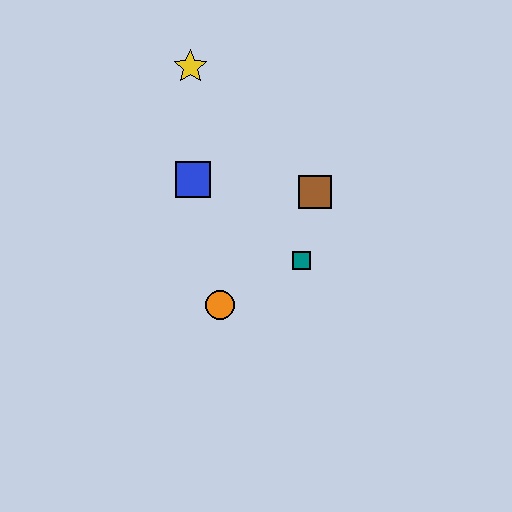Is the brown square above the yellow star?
No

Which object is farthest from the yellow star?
The orange circle is farthest from the yellow star.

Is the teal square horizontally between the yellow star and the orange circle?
No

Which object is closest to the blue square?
The yellow star is closest to the blue square.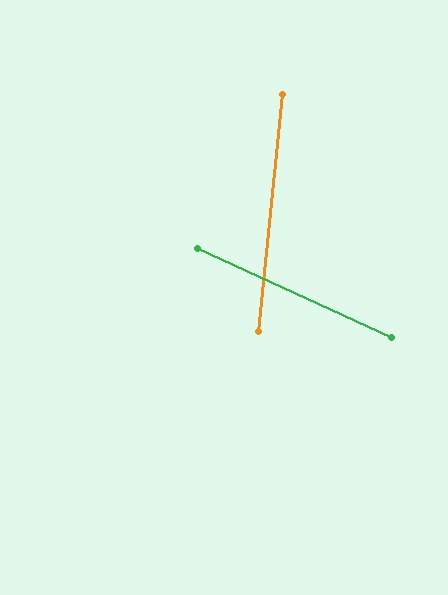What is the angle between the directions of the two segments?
Approximately 71 degrees.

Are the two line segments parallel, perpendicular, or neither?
Neither parallel nor perpendicular — they differ by about 71°.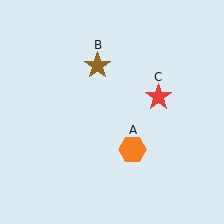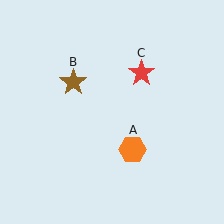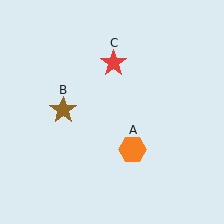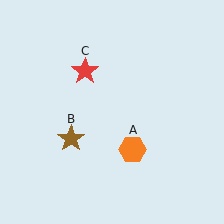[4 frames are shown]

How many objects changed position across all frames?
2 objects changed position: brown star (object B), red star (object C).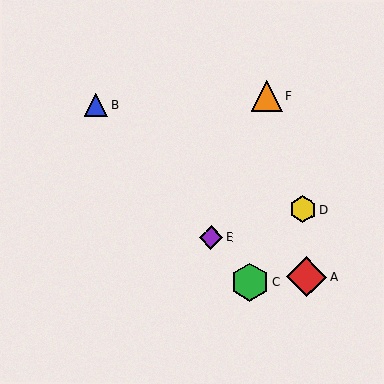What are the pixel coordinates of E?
Object E is at (211, 238).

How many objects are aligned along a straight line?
3 objects (B, C, E) are aligned along a straight line.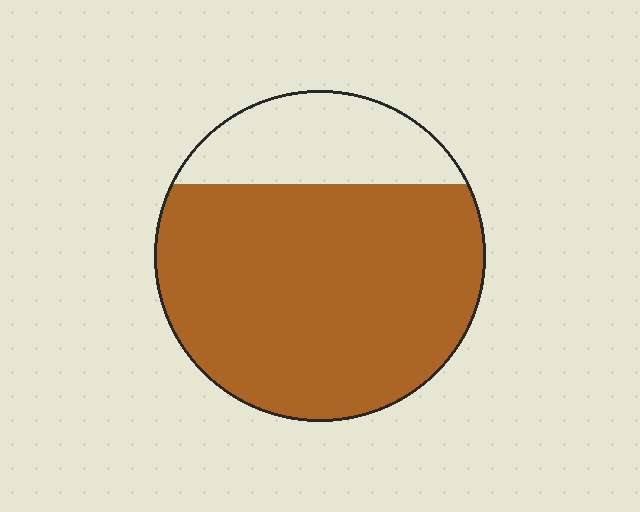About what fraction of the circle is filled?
About three quarters (3/4).